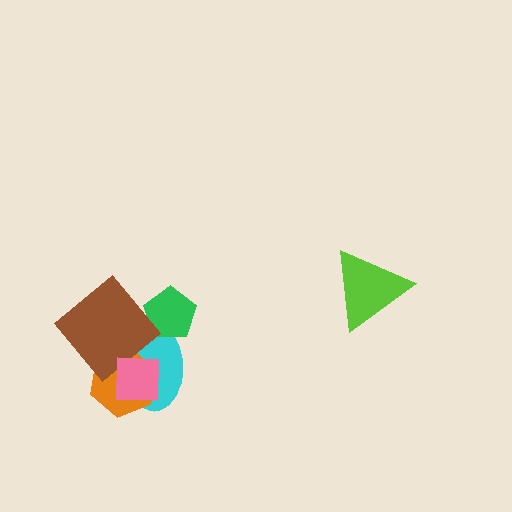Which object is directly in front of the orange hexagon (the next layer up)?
The brown diamond is directly in front of the orange hexagon.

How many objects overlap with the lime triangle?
0 objects overlap with the lime triangle.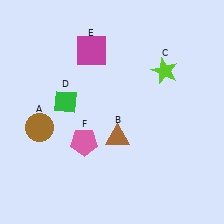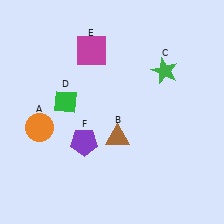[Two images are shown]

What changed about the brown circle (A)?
In Image 1, A is brown. In Image 2, it changed to orange.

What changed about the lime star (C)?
In Image 1, C is lime. In Image 2, it changed to green.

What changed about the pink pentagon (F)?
In Image 1, F is pink. In Image 2, it changed to purple.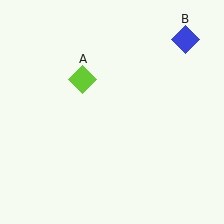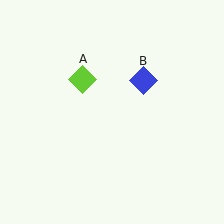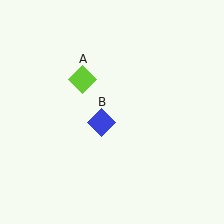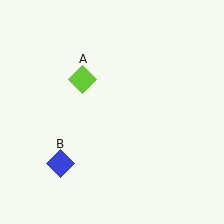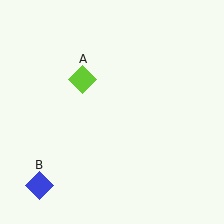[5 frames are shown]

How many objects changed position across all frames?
1 object changed position: blue diamond (object B).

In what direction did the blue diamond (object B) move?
The blue diamond (object B) moved down and to the left.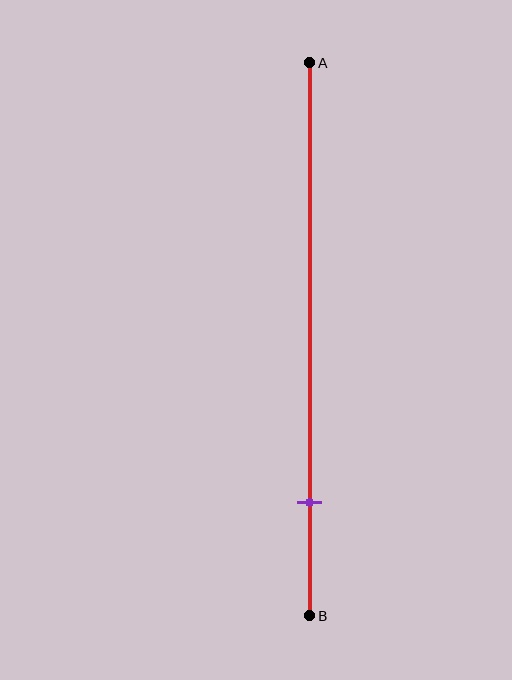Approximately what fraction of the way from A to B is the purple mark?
The purple mark is approximately 80% of the way from A to B.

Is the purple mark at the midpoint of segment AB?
No, the mark is at about 80% from A, not at the 50% midpoint.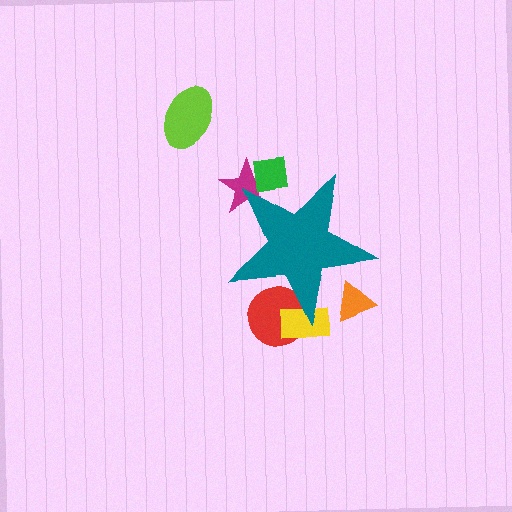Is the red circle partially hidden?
Yes, the red circle is partially hidden behind the teal star.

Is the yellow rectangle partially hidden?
Yes, the yellow rectangle is partially hidden behind the teal star.